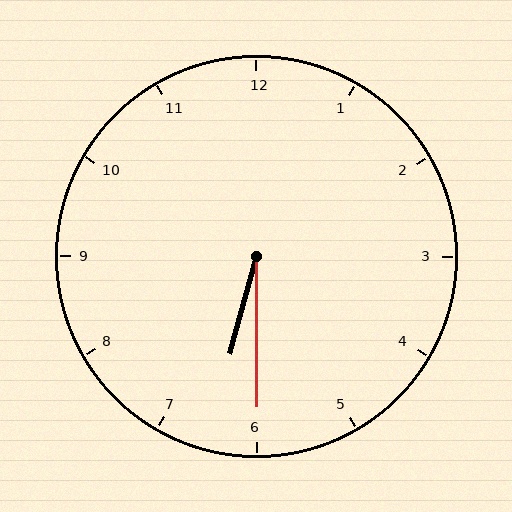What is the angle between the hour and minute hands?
Approximately 15 degrees.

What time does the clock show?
6:30.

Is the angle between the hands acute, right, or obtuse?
It is acute.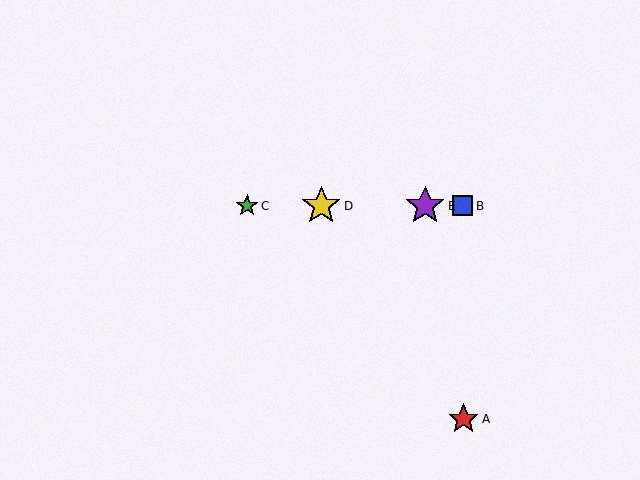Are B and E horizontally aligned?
Yes, both are at y≈206.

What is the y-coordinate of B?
Object B is at y≈206.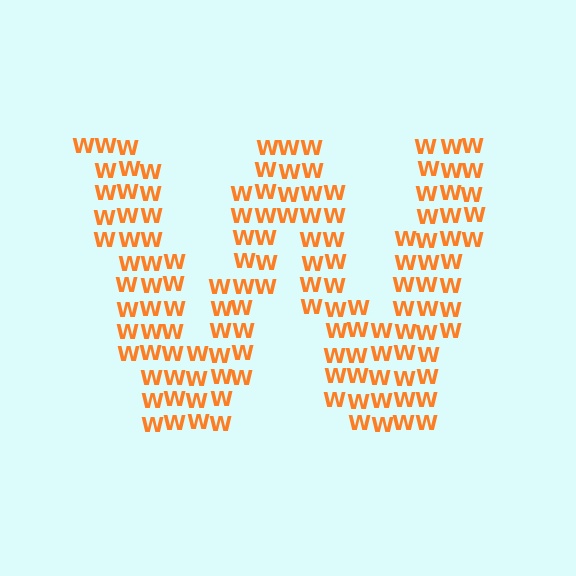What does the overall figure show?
The overall figure shows the letter W.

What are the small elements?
The small elements are letter W's.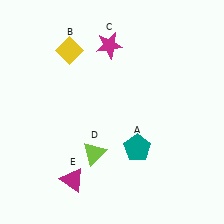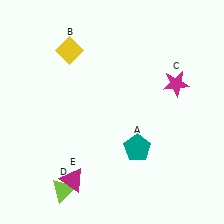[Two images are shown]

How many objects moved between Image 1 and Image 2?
2 objects moved between the two images.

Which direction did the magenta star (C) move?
The magenta star (C) moved right.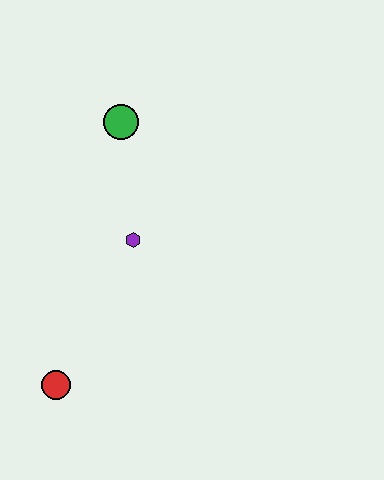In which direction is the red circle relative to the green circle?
The red circle is below the green circle.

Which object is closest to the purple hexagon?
The green circle is closest to the purple hexagon.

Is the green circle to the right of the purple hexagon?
No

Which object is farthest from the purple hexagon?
The red circle is farthest from the purple hexagon.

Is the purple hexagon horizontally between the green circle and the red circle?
No